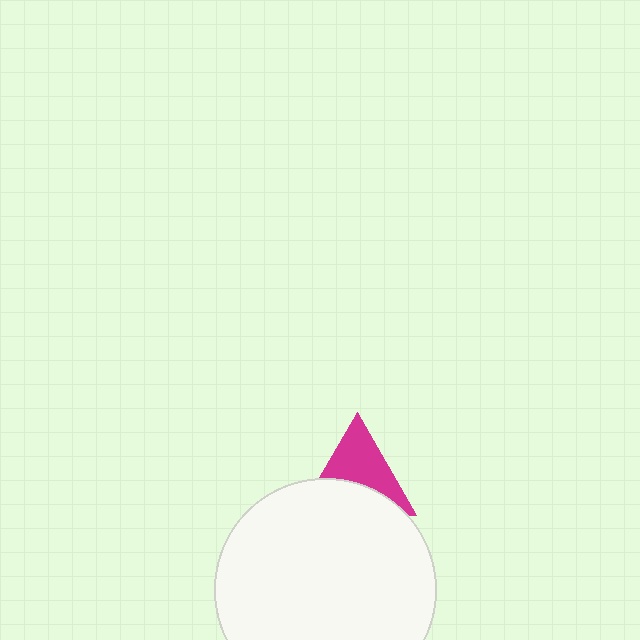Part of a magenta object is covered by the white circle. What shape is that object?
It is a triangle.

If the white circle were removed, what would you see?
You would see the complete magenta triangle.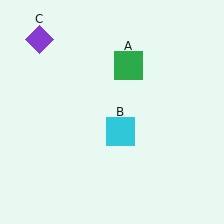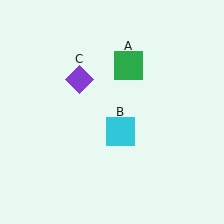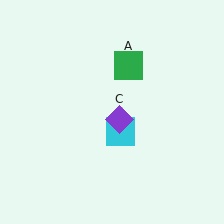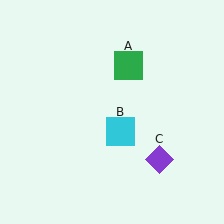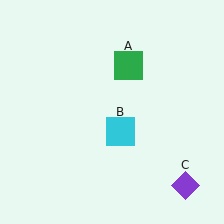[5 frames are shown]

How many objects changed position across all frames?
1 object changed position: purple diamond (object C).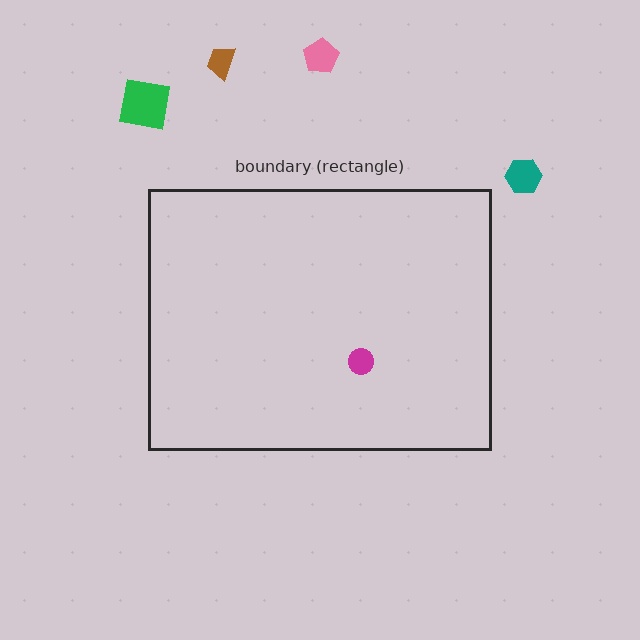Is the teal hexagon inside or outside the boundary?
Outside.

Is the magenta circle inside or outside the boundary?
Inside.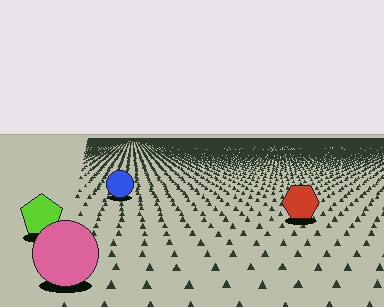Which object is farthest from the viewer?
The blue circle is farthest from the viewer. It appears smaller and the ground texture around it is denser.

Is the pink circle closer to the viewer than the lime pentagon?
Yes. The pink circle is closer — you can tell from the texture gradient: the ground texture is coarser near it.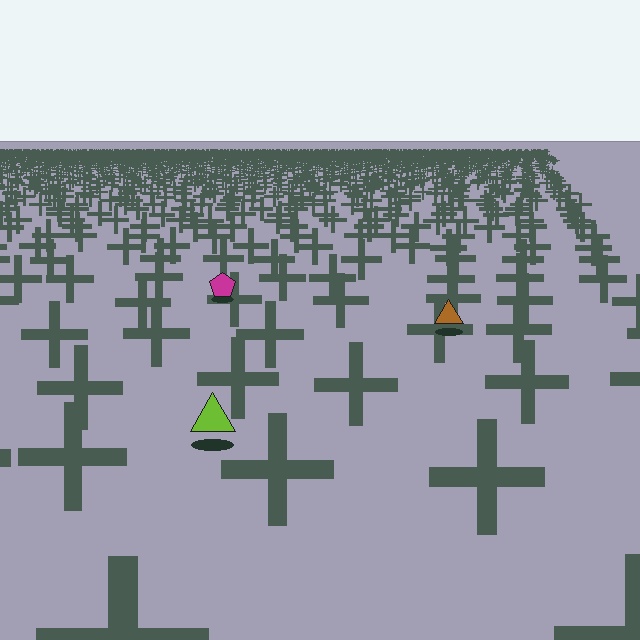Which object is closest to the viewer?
The lime triangle is closest. The texture marks near it are larger and more spread out.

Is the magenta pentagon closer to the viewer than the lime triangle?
No. The lime triangle is closer — you can tell from the texture gradient: the ground texture is coarser near it.